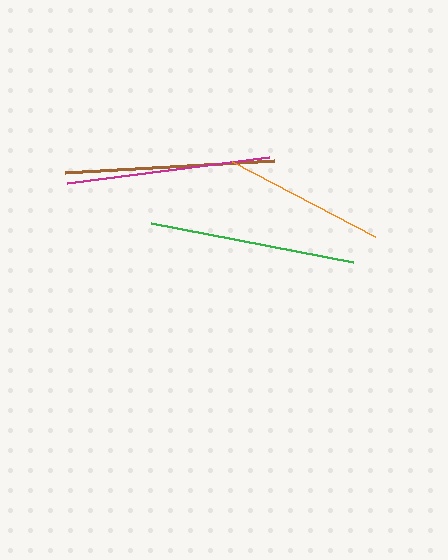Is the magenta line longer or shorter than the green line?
The green line is longer than the magenta line.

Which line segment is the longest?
The brown line is the longest at approximately 210 pixels.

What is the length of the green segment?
The green segment is approximately 206 pixels long.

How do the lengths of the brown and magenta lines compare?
The brown and magenta lines are approximately the same length.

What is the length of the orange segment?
The orange segment is approximately 161 pixels long.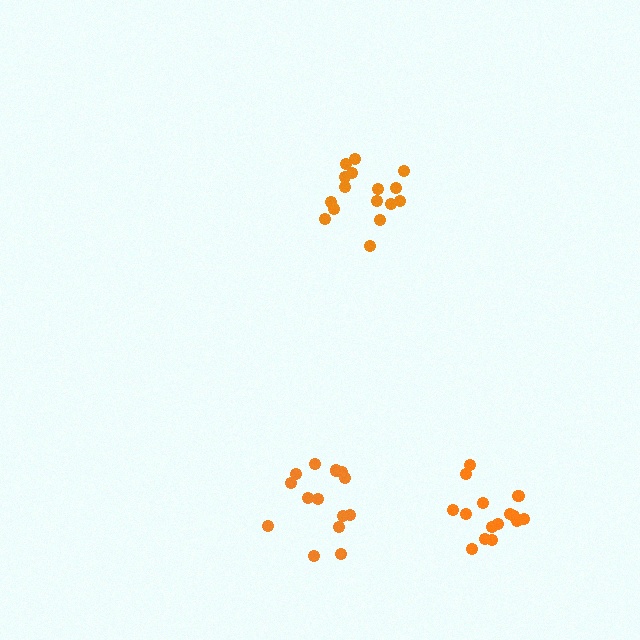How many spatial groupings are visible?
There are 3 spatial groupings.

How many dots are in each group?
Group 1: 14 dots, Group 2: 16 dots, Group 3: 15 dots (45 total).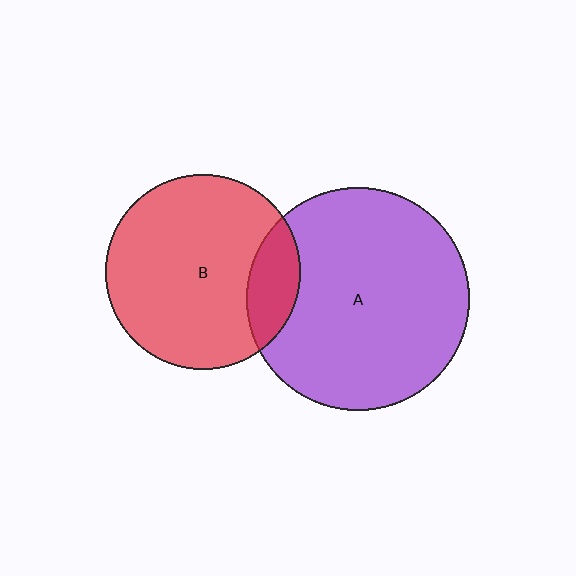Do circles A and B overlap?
Yes.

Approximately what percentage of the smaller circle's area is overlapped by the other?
Approximately 15%.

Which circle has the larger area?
Circle A (purple).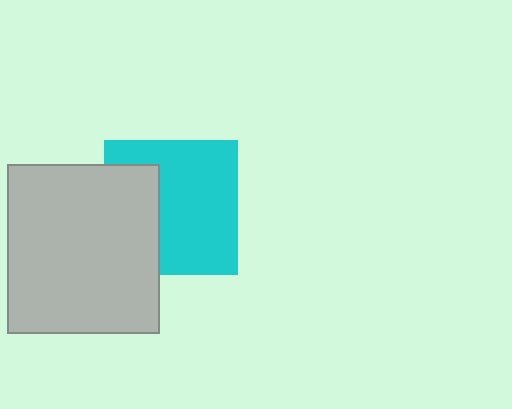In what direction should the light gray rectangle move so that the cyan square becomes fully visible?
The light gray rectangle should move left. That is the shortest direction to clear the overlap and leave the cyan square fully visible.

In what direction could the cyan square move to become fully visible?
The cyan square could move right. That would shift it out from behind the light gray rectangle entirely.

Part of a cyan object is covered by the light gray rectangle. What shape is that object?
It is a square.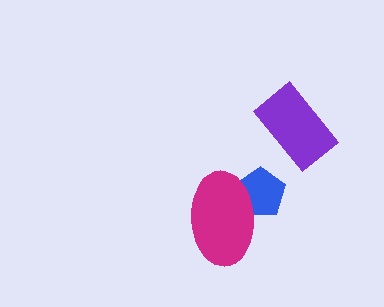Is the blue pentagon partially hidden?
Yes, it is partially covered by another shape.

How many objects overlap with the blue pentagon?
1 object overlaps with the blue pentagon.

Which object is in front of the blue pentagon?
The magenta ellipse is in front of the blue pentagon.